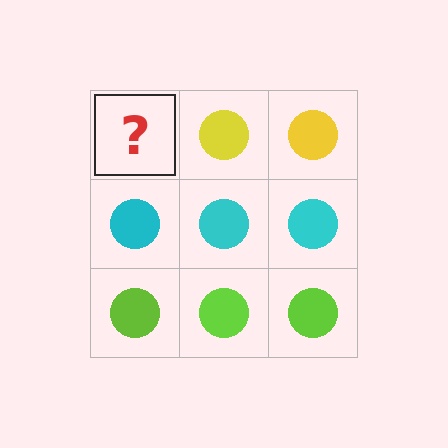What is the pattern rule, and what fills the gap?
The rule is that each row has a consistent color. The gap should be filled with a yellow circle.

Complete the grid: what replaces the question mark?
The question mark should be replaced with a yellow circle.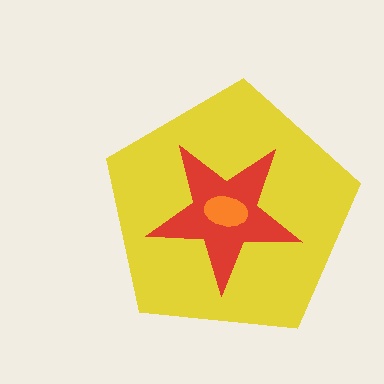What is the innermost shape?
The orange ellipse.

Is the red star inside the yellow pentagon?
Yes.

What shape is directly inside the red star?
The orange ellipse.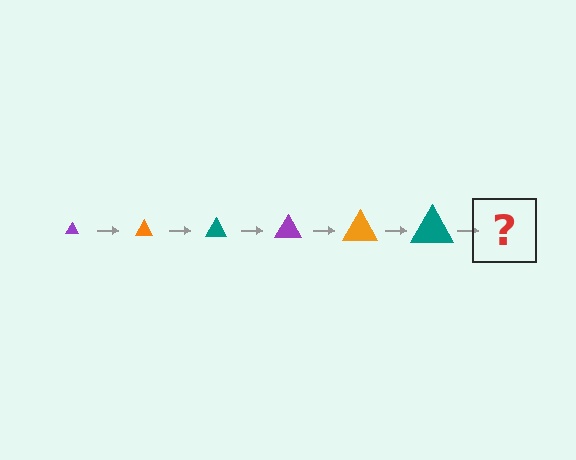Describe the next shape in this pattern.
It should be a purple triangle, larger than the previous one.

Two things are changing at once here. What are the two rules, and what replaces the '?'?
The two rules are that the triangle grows larger each step and the color cycles through purple, orange, and teal. The '?' should be a purple triangle, larger than the previous one.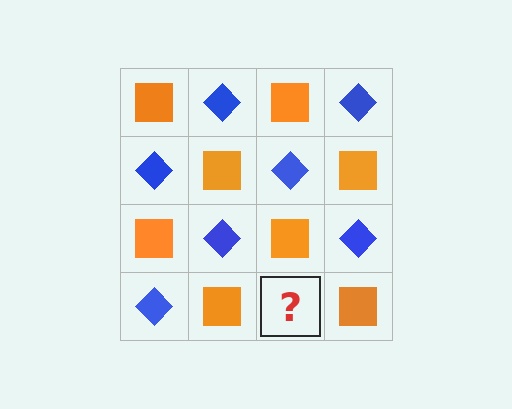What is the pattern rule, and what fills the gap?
The rule is that it alternates orange square and blue diamond in a checkerboard pattern. The gap should be filled with a blue diamond.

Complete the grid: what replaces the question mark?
The question mark should be replaced with a blue diamond.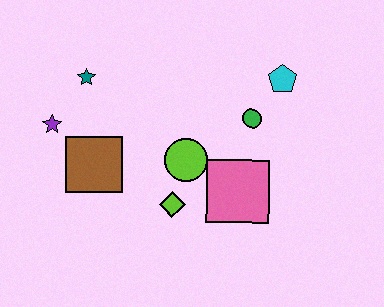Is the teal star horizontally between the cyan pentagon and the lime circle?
No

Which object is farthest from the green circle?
The purple star is farthest from the green circle.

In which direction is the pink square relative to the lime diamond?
The pink square is to the right of the lime diamond.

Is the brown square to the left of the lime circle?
Yes